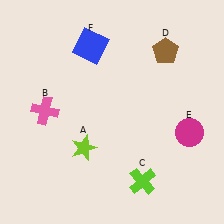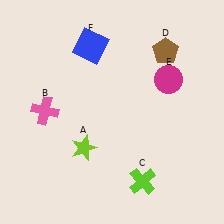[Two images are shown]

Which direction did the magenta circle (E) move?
The magenta circle (E) moved up.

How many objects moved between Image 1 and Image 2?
1 object moved between the two images.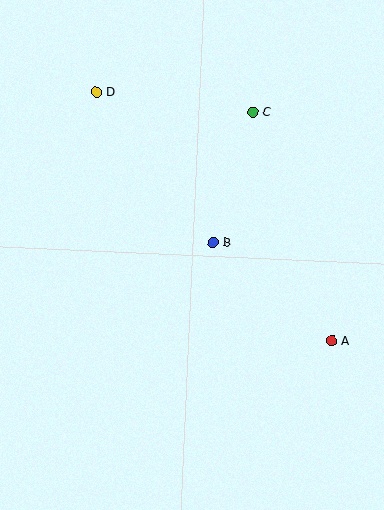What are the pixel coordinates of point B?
Point B is at (213, 242).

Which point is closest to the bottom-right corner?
Point A is closest to the bottom-right corner.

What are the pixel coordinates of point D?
Point D is at (96, 92).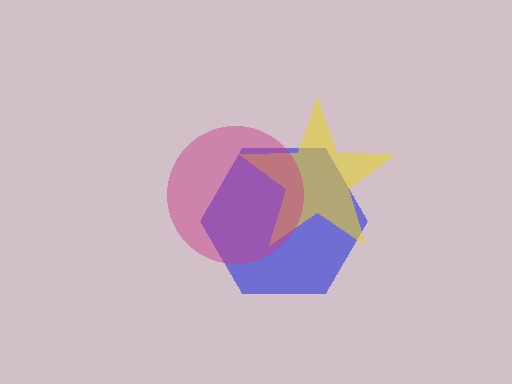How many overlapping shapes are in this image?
There are 3 overlapping shapes in the image.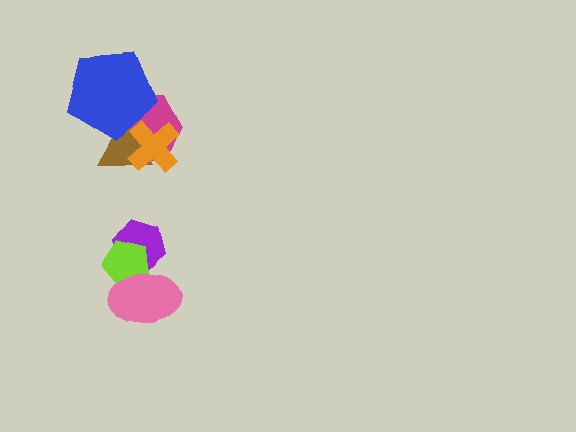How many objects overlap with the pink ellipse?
2 objects overlap with the pink ellipse.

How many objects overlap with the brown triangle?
3 objects overlap with the brown triangle.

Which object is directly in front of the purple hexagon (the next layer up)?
The lime pentagon is directly in front of the purple hexagon.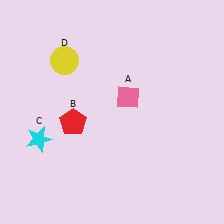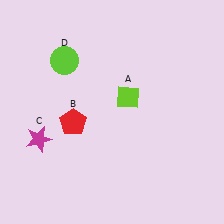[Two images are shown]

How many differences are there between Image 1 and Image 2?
There are 3 differences between the two images.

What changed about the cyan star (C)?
In Image 1, C is cyan. In Image 2, it changed to magenta.